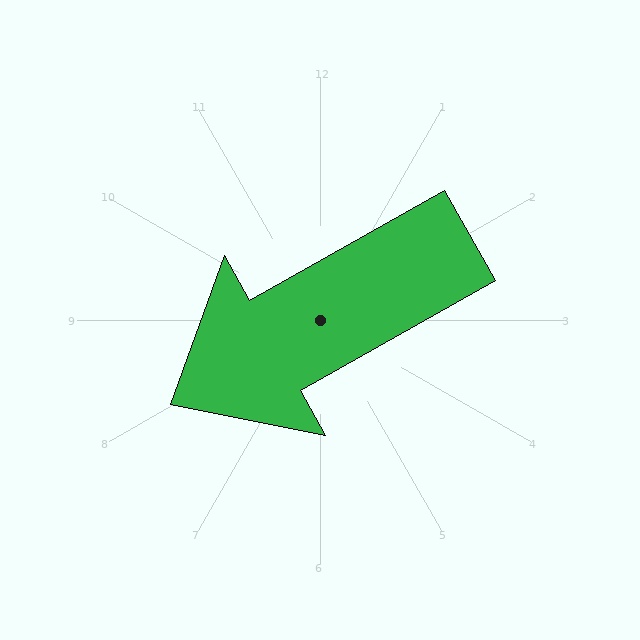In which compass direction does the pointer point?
Southwest.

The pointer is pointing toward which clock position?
Roughly 8 o'clock.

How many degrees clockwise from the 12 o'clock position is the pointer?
Approximately 241 degrees.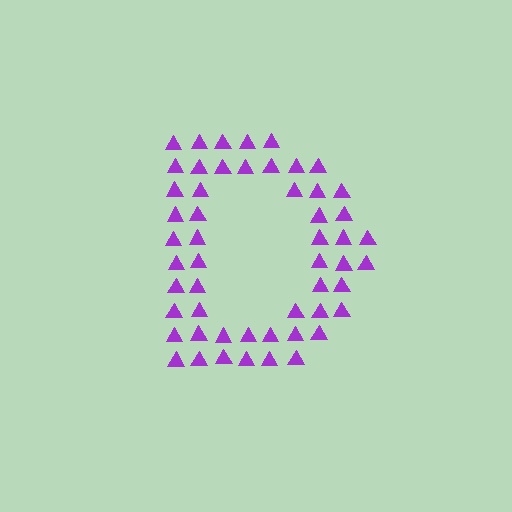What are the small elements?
The small elements are triangles.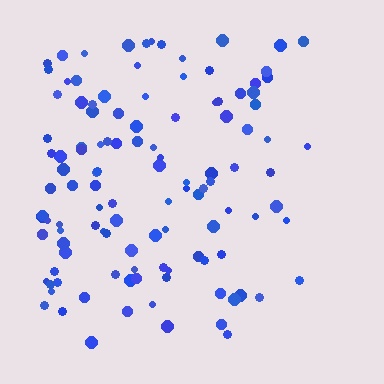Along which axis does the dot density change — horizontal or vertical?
Horizontal.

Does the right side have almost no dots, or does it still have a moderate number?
Still a moderate number, just noticeably fewer than the left.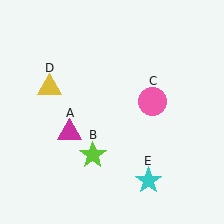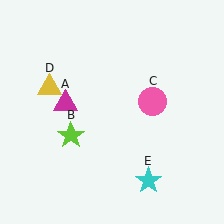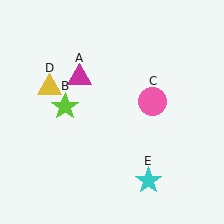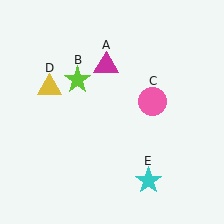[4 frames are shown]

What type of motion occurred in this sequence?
The magenta triangle (object A), lime star (object B) rotated clockwise around the center of the scene.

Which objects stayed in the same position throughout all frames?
Pink circle (object C) and yellow triangle (object D) and cyan star (object E) remained stationary.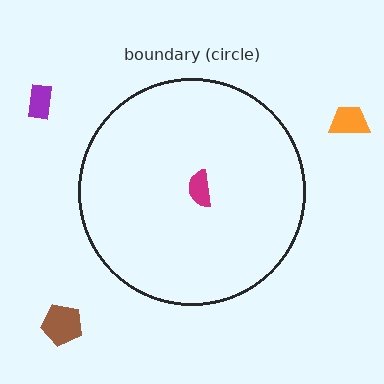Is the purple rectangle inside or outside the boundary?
Outside.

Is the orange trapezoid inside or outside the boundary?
Outside.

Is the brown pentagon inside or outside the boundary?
Outside.